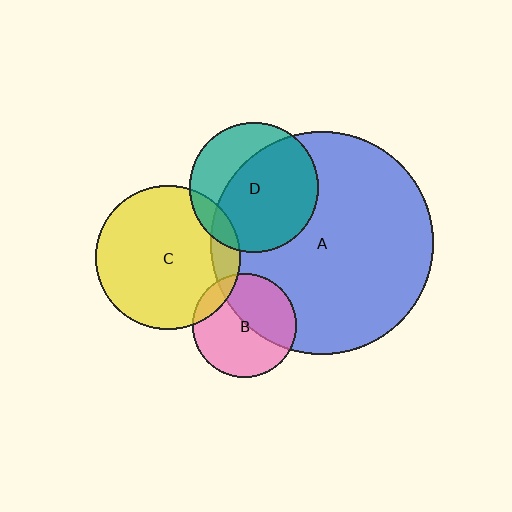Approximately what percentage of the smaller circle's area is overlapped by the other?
Approximately 45%.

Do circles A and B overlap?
Yes.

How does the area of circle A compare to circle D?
Approximately 3.0 times.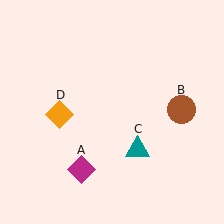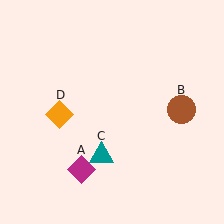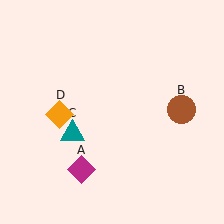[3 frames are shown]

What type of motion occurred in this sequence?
The teal triangle (object C) rotated clockwise around the center of the scene.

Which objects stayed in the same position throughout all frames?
Magenta diamond (object A) and brown circle (object B) and orange diamond (object D) remained stationary.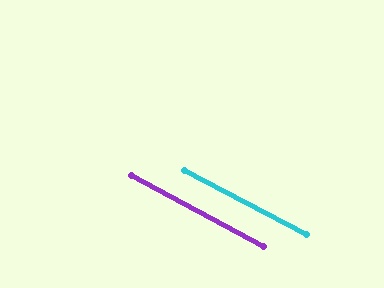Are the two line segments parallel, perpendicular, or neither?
Parallel — their directions differ by only 0.3°.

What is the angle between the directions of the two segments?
Approximately 0 degrees.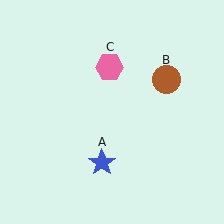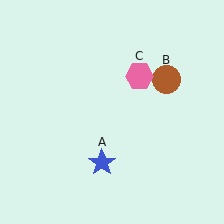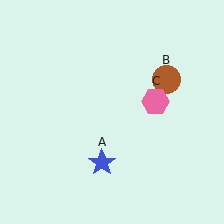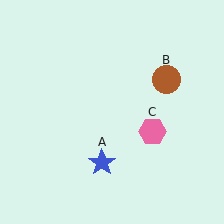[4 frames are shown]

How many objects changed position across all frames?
1 object changed position: pink hexagon (object C).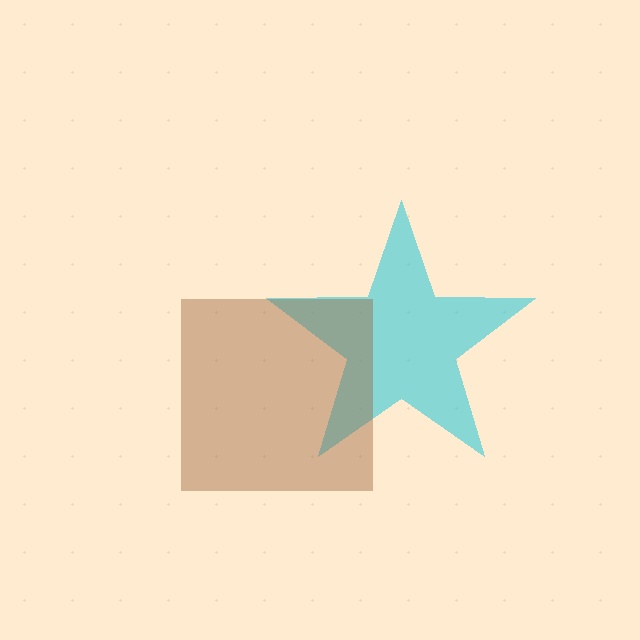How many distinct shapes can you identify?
There are 2 distinct shapes: a cyan star, a brown square.